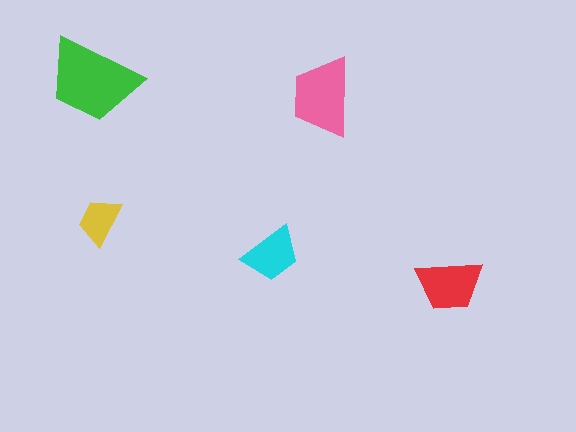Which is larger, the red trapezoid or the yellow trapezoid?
The red one.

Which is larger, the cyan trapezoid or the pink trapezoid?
The pink one.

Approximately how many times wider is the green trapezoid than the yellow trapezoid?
About 2 times wider.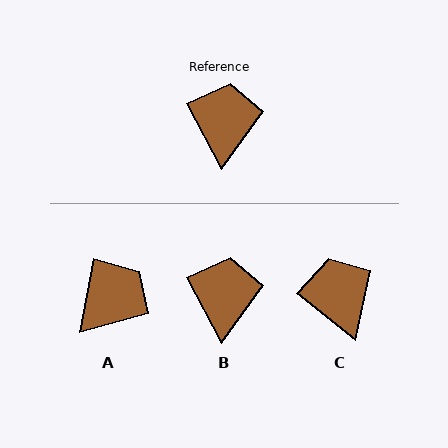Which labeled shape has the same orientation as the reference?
B.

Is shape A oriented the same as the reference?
No, it is off by about 39 degrees.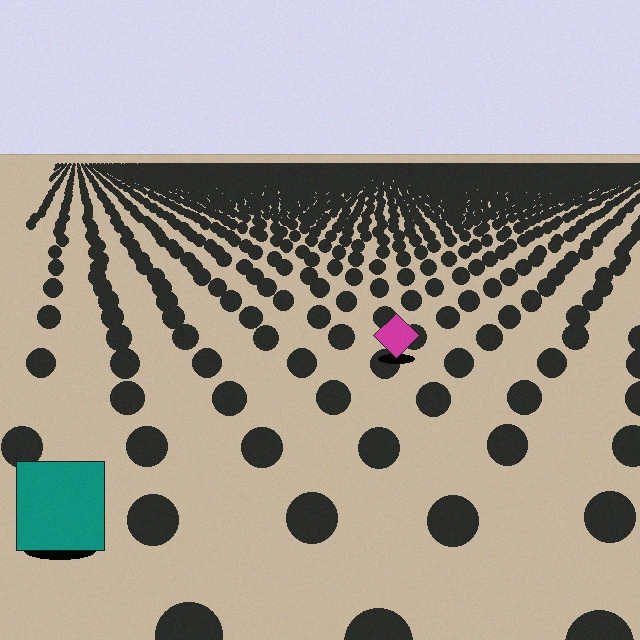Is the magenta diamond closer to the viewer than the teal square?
No. The teal square is closer — you can tell from the texture gradient: the ground texture is coarser near it.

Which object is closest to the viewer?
The teal square is closest. The texture marks near it are larger and more spread out.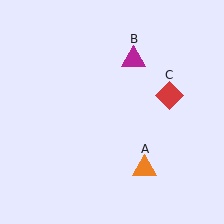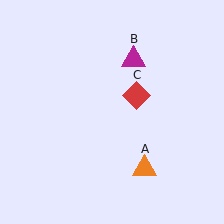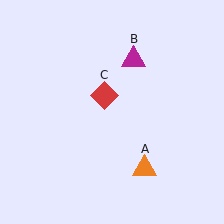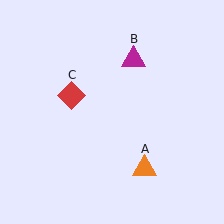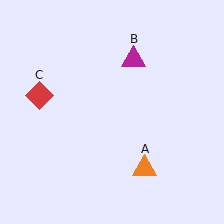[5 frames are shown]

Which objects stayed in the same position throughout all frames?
Orange triangle (object A) and magenta triangle (object B) remained stationary.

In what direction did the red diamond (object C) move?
The red diamond (object C) moved left.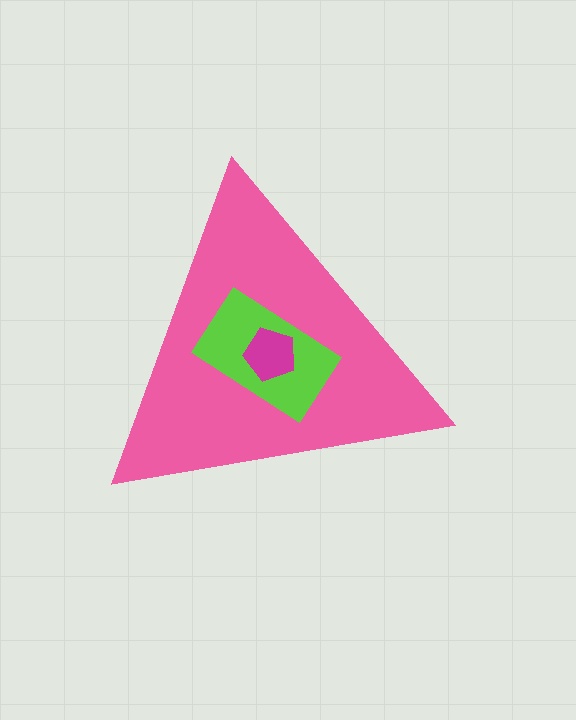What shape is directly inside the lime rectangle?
The magenta pentagon.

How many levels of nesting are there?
3.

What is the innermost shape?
The magenta pentagon.